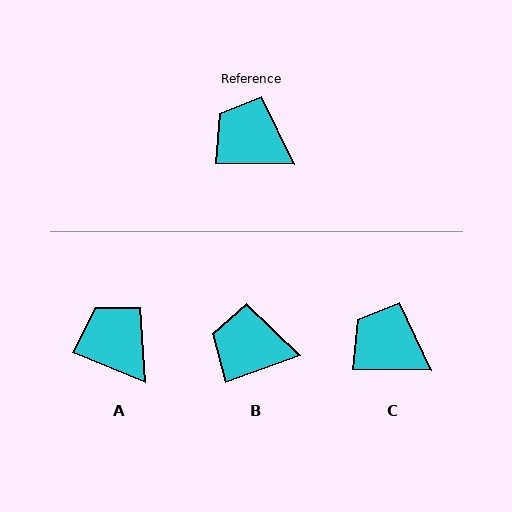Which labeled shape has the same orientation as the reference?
C.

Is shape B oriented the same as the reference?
No, it is off by about 20 degrees.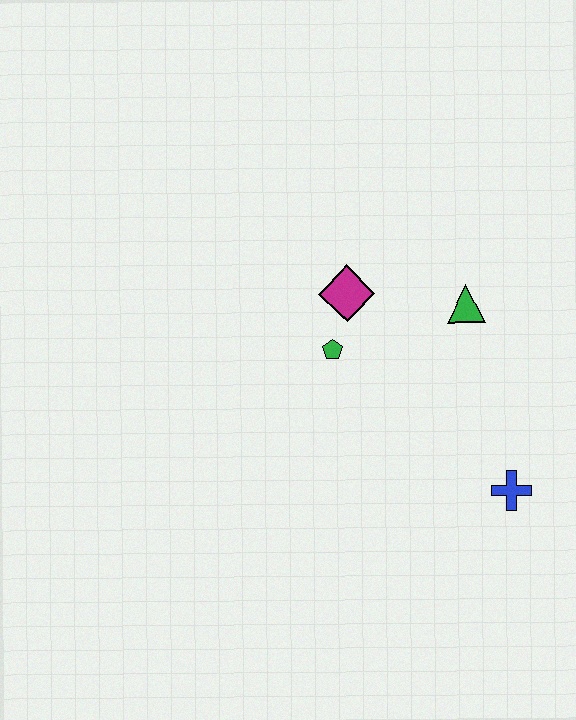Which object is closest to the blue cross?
The green triangle is closest to the blue cross.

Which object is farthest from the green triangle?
The blue cross is farthest from the green triangle.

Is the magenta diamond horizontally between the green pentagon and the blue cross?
Yes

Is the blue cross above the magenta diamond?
No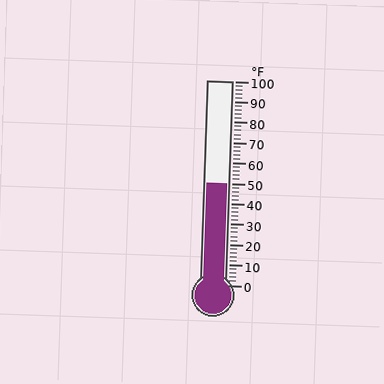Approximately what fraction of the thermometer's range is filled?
The thermometer is filled to approximately 50% of its range.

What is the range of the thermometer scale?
The thermometer scale ranges from 0°F to 100°F.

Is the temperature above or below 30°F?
The temperature is above 30°F.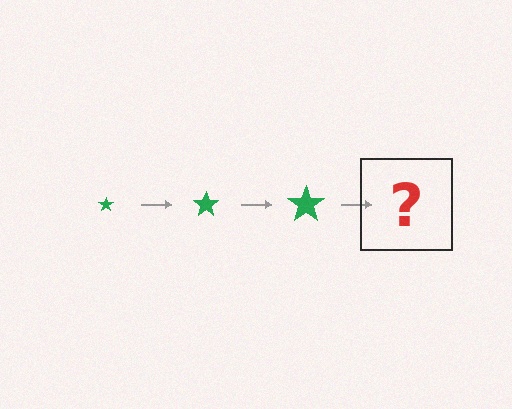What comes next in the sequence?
The next element should be a green star, larger than the previous one.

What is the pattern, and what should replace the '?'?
The pattern is that the star gets progressively larger each step. The '?' should be a green star, larger than the previous one.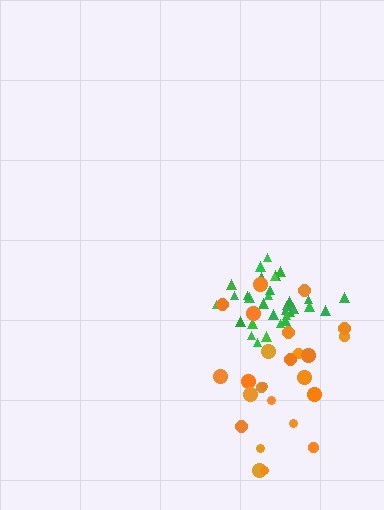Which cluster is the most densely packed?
Green.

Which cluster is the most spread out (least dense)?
Orange.